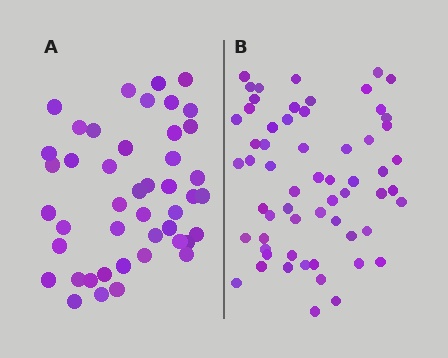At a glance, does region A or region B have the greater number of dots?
Region B (the right region) has more dots.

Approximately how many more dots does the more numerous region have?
Region B has approximately 15 more dots than region A.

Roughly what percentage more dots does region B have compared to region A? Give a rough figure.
About 35% more.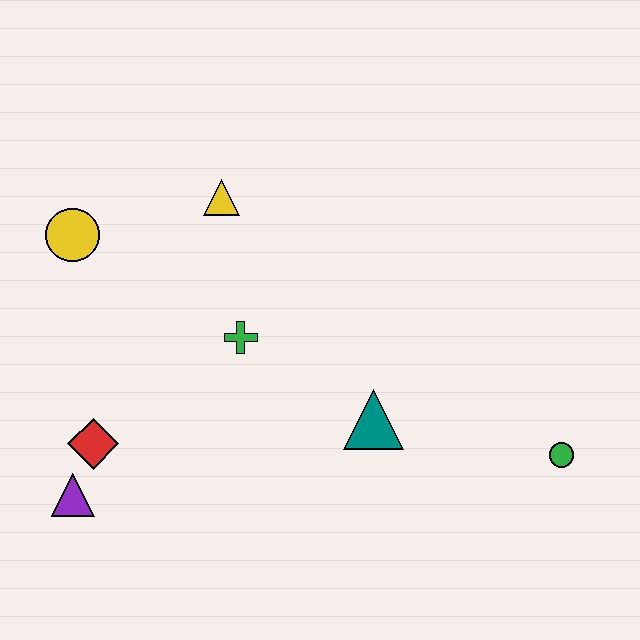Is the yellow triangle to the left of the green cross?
Yes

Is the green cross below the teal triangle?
No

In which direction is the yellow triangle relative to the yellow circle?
The yellow triangle is to the right of the yellow circle.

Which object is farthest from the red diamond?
The green circle is farthest from the red diamond.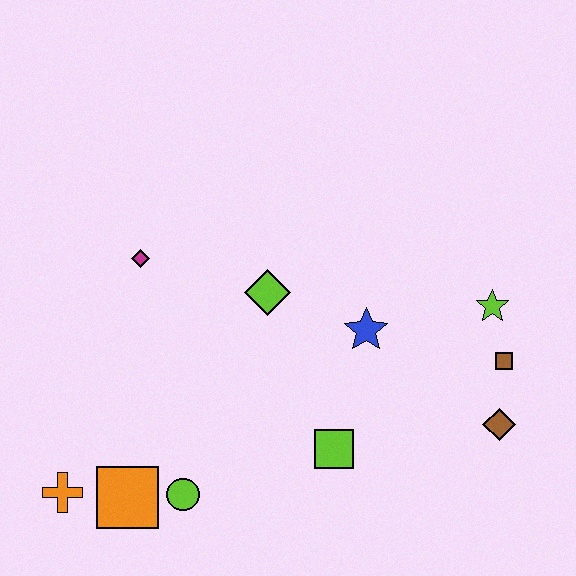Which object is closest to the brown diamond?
The brown square is closest to the brown diamond.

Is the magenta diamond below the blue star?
No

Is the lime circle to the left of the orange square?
No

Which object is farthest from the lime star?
The orange cross is farthest from the lime star.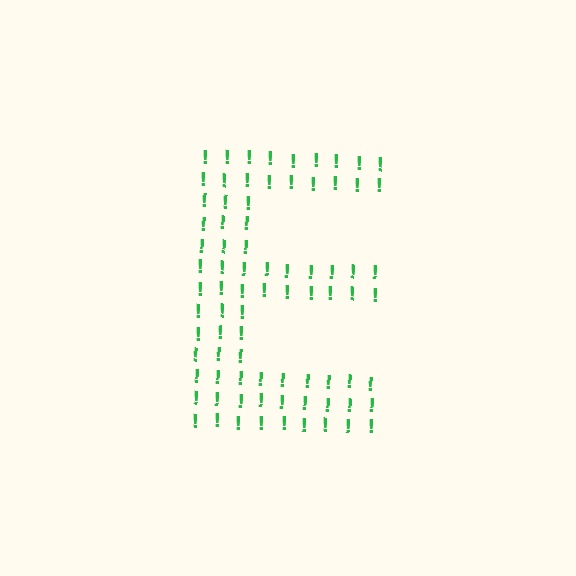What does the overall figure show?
The overall figure shows the letter E.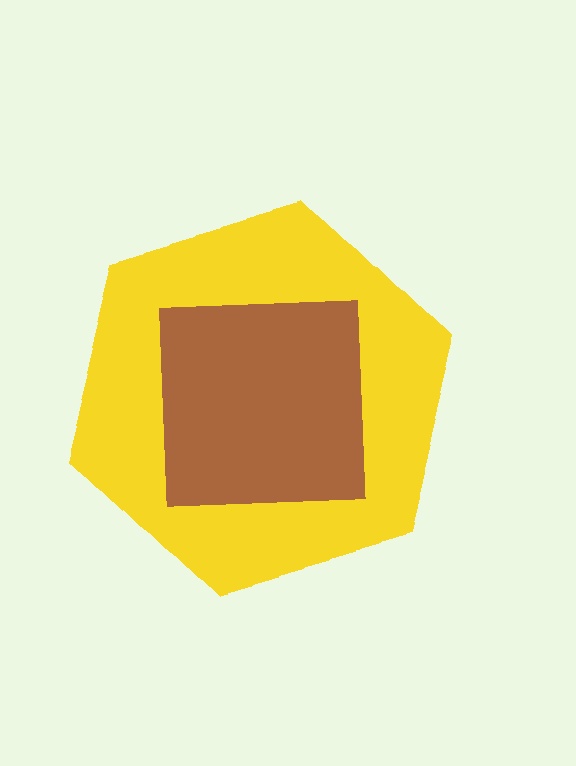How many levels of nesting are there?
2.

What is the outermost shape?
The yellow hexagon.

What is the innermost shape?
The brown square.